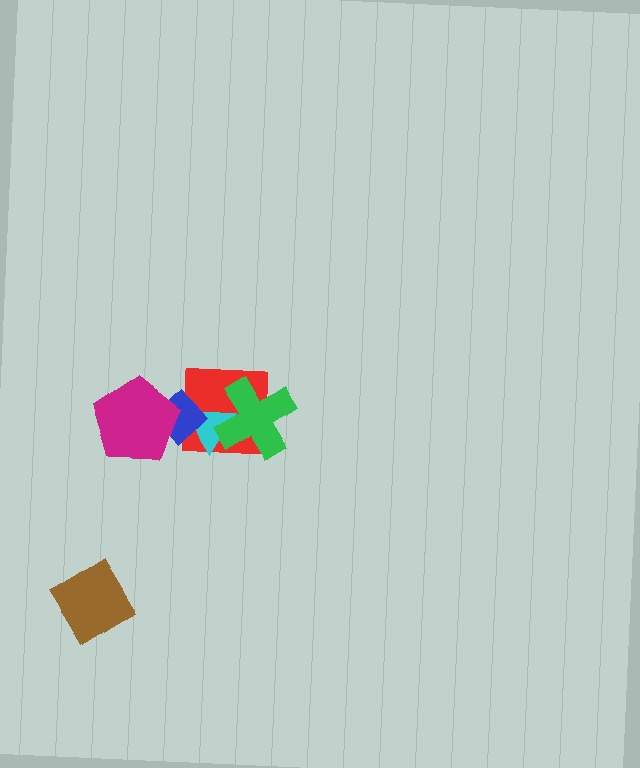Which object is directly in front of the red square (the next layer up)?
The cyan triangle is directly in front of the red square.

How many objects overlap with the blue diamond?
3 objects overlap with the blue diamond.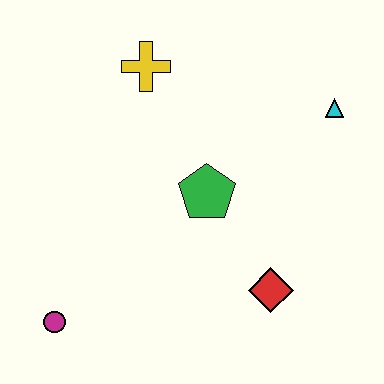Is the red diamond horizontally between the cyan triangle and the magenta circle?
Yes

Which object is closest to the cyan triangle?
The green pentagon is closest to the cyan triangle.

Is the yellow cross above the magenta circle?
Yes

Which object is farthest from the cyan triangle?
The magenta circle is farthest from the cyan triangle.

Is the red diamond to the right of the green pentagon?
Yes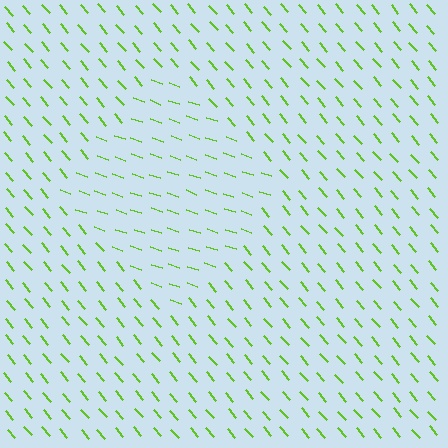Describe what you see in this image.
The image is filled with small lime line segments. A diamond region in the image has lines oriented differently from the surrounding lines, creating a visible texture boundary.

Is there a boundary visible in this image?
Yes, there is a texture boundary formed by a change in line orientation.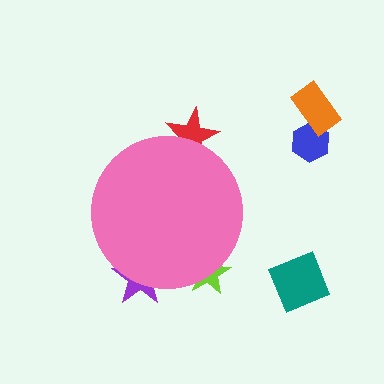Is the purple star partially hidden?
Yes, the purple star is partially hidden behind the pink circle.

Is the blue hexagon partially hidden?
No, the blue hexagon is fully visible.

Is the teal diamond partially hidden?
No, the teal diamond is fully visible.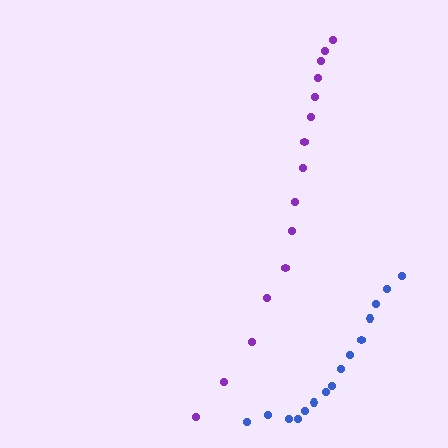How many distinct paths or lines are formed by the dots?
There are 2 distinct paths.